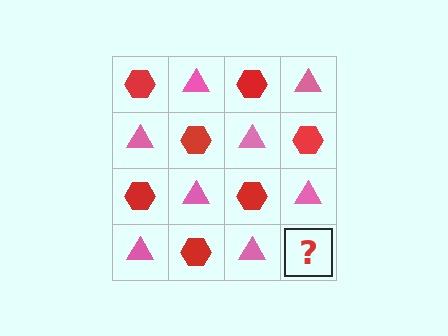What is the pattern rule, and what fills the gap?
The rule is that it alternates red hexagon and pink triangle in a checkerboard pattern. The gap should be filled with a red hexagon.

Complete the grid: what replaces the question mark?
The question mark should be replaced with a red hexagon.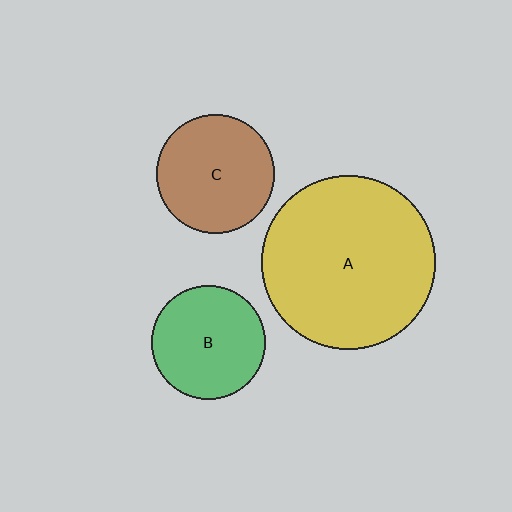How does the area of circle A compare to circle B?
Approximately 2.3 times.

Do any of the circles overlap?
No, none of the circles overlap.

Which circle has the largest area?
Circle A (yellow).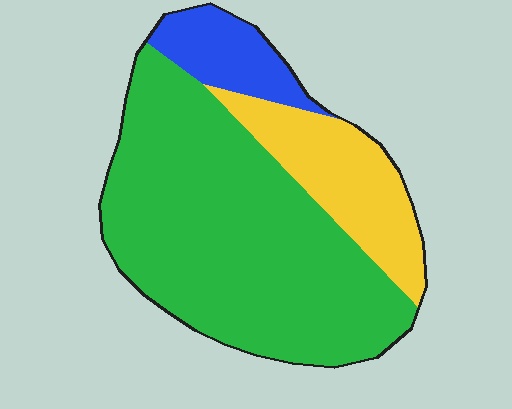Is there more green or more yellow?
Green.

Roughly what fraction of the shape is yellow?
Yellow takes up less than a quarter of the shape.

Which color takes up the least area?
Blue, at roughly 10%.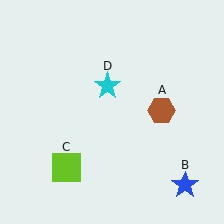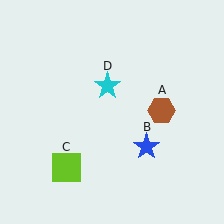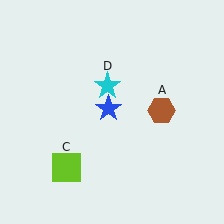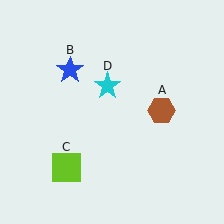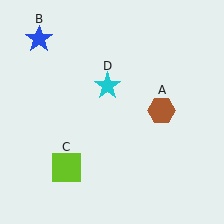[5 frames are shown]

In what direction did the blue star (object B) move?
The blue star (object B) moved up and to the left.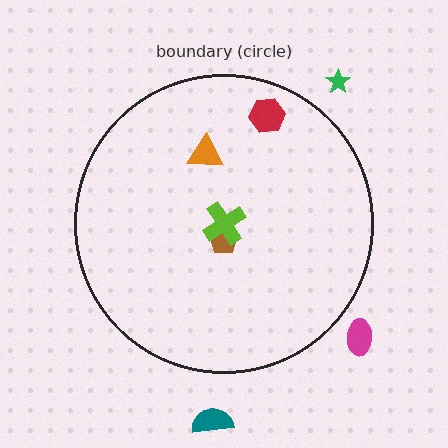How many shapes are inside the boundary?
4 inside, 3 outside.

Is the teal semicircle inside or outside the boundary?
Outside.